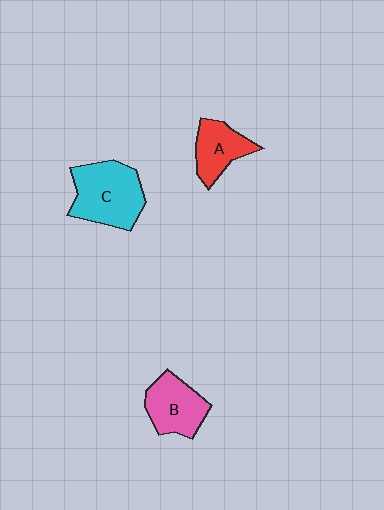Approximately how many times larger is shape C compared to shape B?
Approximately 1.4 times.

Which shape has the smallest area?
Shape A (red).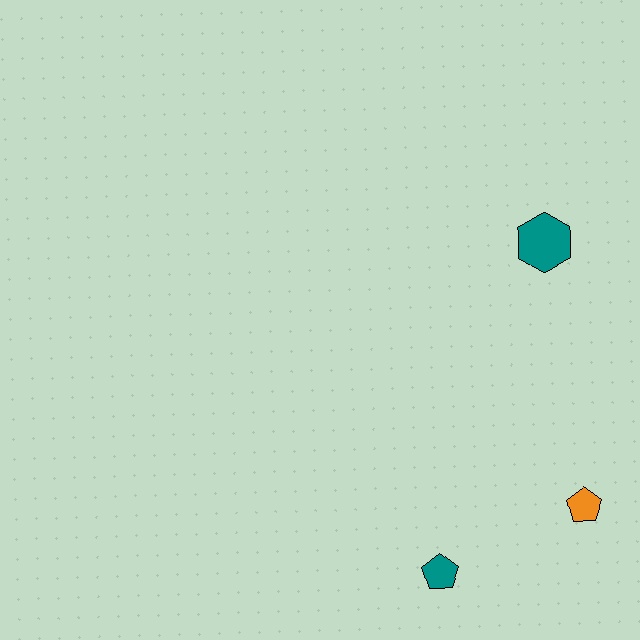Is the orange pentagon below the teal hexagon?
Yes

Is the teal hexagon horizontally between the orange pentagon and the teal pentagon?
Yes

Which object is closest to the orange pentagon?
The teal pentagon is closest to the orange pentagon.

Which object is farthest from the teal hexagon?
The teal pentagon is farthest from the teal hexagon.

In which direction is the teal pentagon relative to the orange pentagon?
The teal pentagon is to the left of the orange pentagon.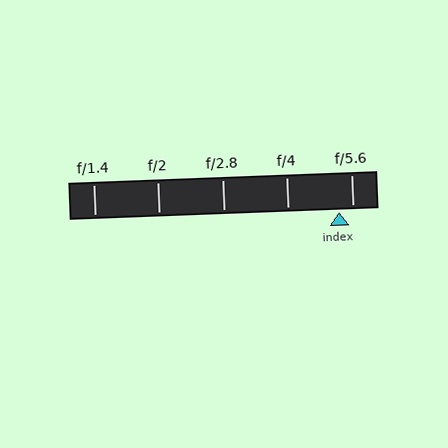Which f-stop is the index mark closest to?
The index mark is closest to f/5.6.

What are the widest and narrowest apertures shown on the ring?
The widest aperture shown is f/1.4 and the narrowest is f/5.6.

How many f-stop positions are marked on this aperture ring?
There are 5 f-stop positions marked.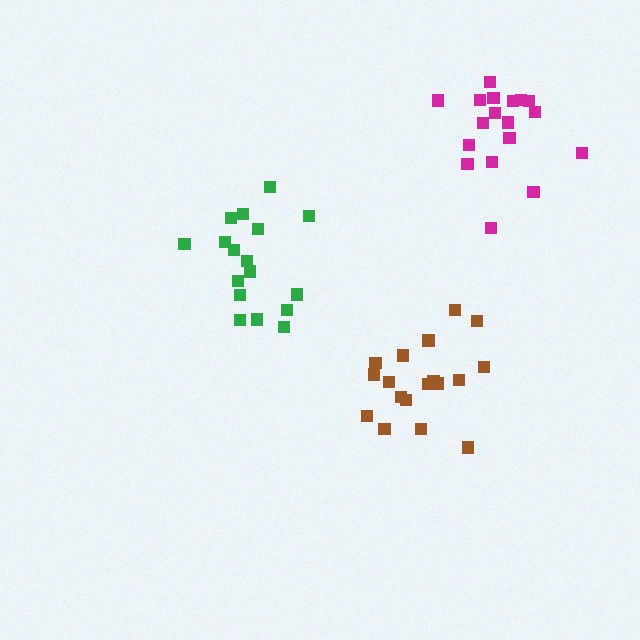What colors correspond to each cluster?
The clusters are colored: green, magenta, brown.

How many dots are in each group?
Group 1: 17 dots, Group 2: 18 dots, Group 3: 18 dots (53 total).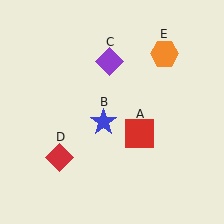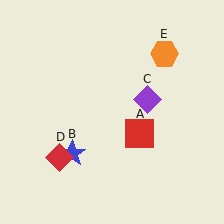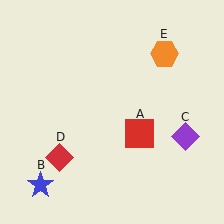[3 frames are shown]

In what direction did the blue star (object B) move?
The blue star (object B) moved down and to the left.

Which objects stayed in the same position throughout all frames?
Red square (object A) and red diamond (object D) and orange hexagon (object E) remained stationary.